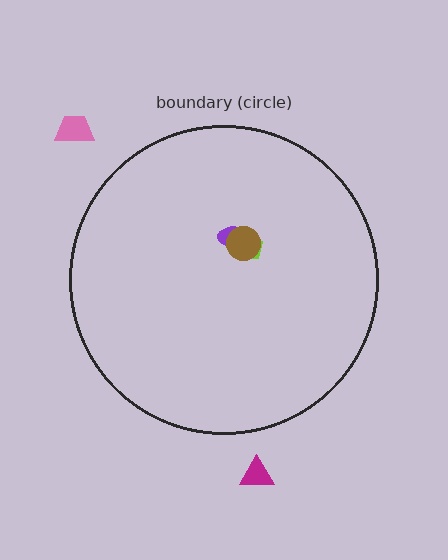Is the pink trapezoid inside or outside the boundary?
Outside.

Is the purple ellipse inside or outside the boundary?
Inside.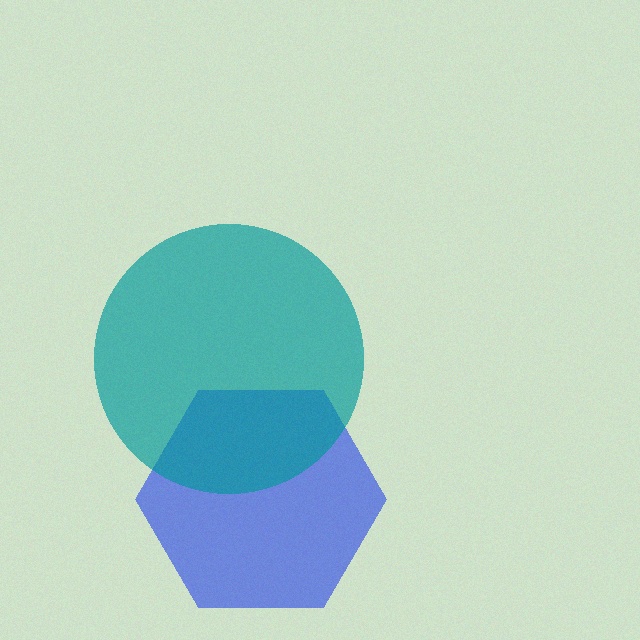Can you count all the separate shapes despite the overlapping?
Yes, there are 2 separate shapes.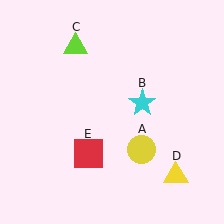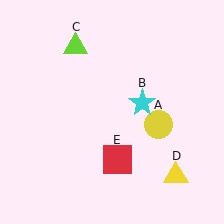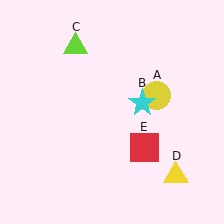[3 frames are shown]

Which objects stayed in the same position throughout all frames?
Cyan star (object B) and lime triangle (object C) and yellow triangle (object D) remained stationary.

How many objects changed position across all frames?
2 objects changed position: yellow circle (object A), red square (object E).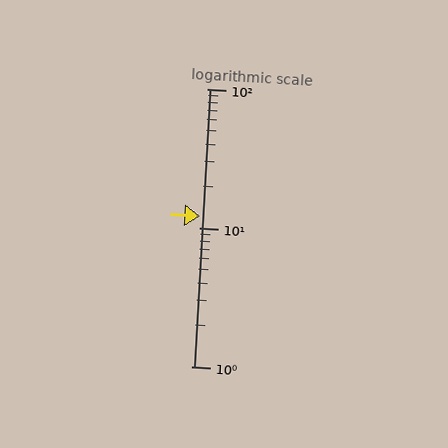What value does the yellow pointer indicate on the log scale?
The pointer indicates approximately 12.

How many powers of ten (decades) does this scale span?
The scale spans 2 decades, from 1 to 100.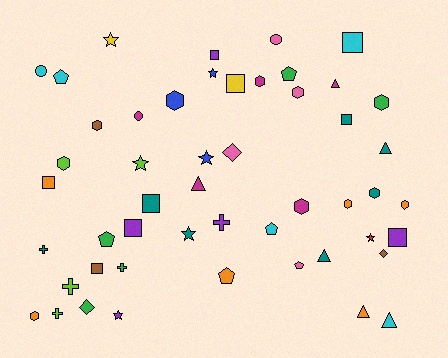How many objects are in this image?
There are 50 objects.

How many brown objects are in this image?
There are 3 brown objects.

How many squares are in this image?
There are 9 squares.